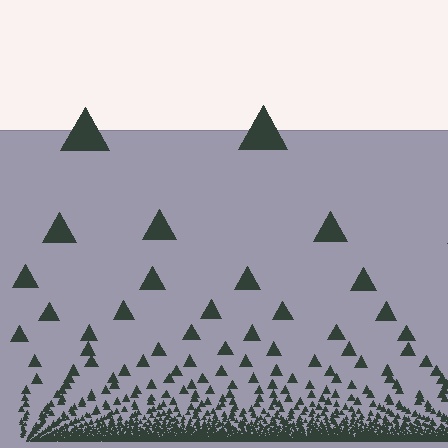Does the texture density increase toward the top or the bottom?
Density increases toward the bottom.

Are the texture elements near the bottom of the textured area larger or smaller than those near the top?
Smaller. The gradient is inverted — elements near the bottom are smaller and denser.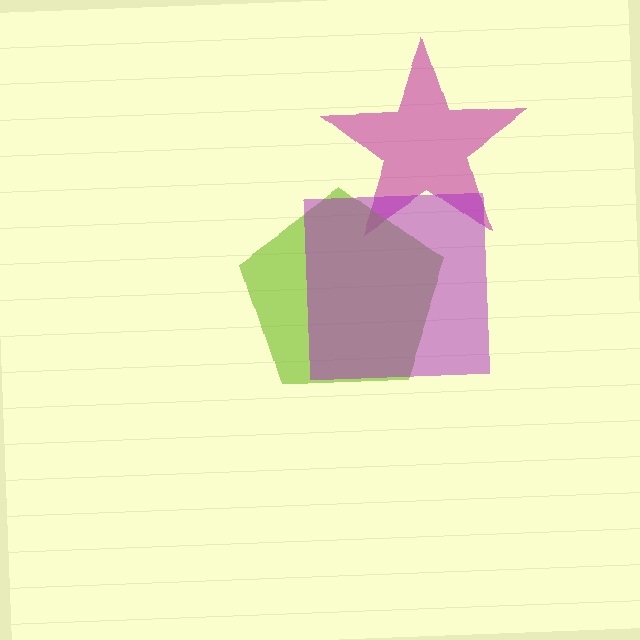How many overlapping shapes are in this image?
There are 3 overlapping shapes in the image.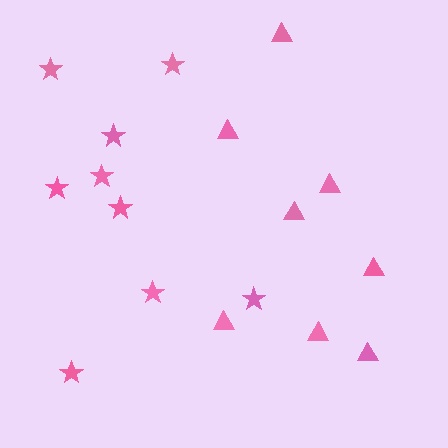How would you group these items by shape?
There are 2 groups: one group of triangles (8) and one group of stars (9).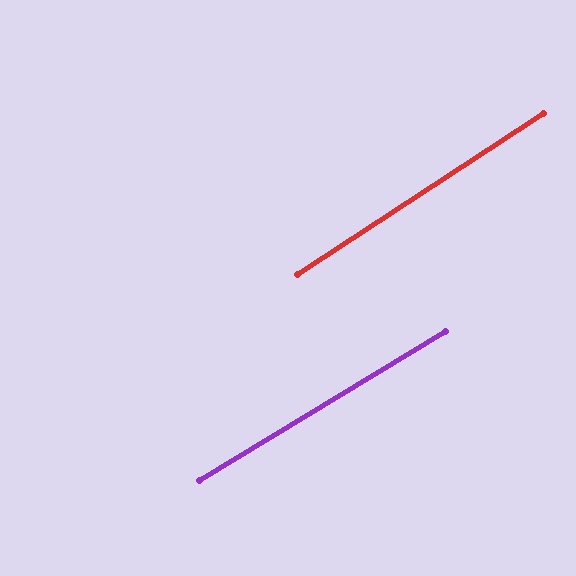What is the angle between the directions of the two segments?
Approximately 2 degrees.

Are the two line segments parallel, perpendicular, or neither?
Parallel — their directions differ by only 1.8°.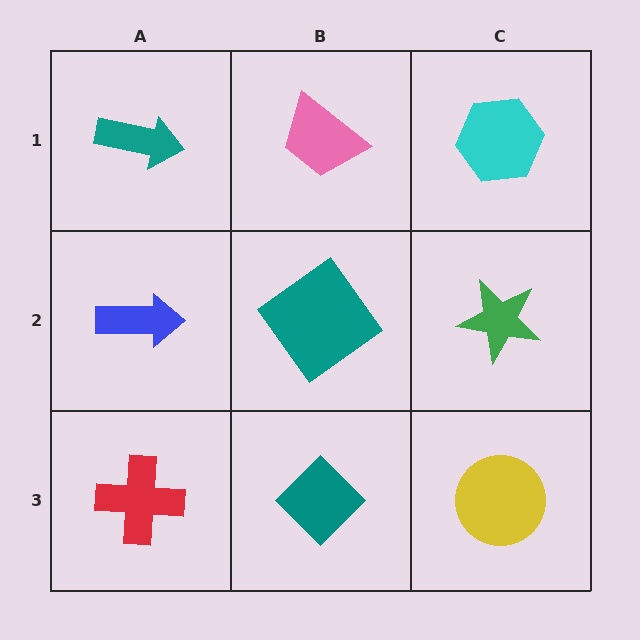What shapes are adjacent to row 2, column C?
A cyan hexagon (row 1, column C), a yellow circle (row 3, column C), a teal diamond (row 2, column B).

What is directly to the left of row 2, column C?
A teal diamond.